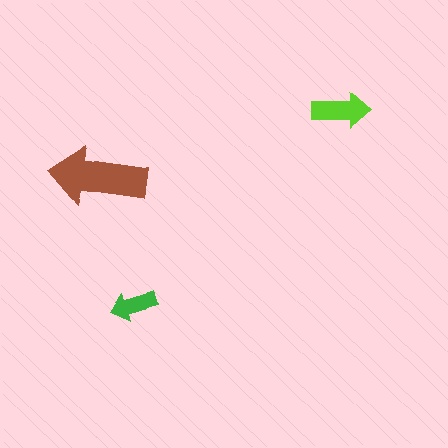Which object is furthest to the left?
The brown arrow is leftmost.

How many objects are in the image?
There are 3 objects in the image.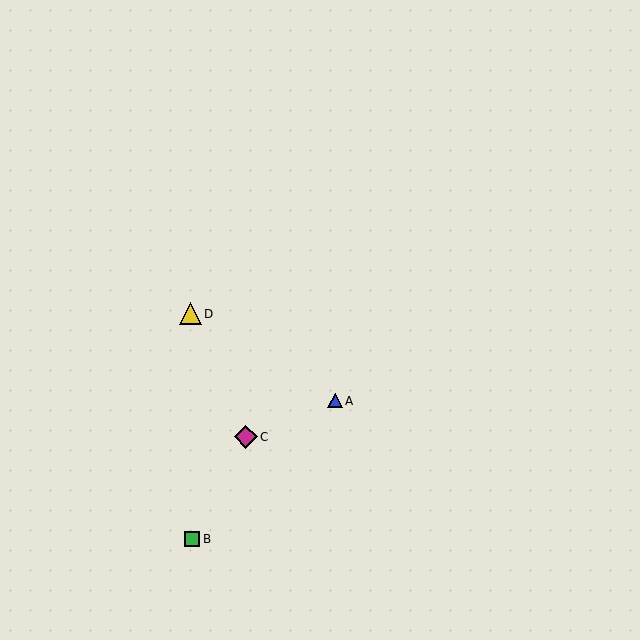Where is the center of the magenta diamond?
The center of the magenta diamond is at (246, 437).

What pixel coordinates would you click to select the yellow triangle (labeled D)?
Click at (191, 314) to select the yellow triangle D.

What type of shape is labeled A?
Shape A is a blue triangle.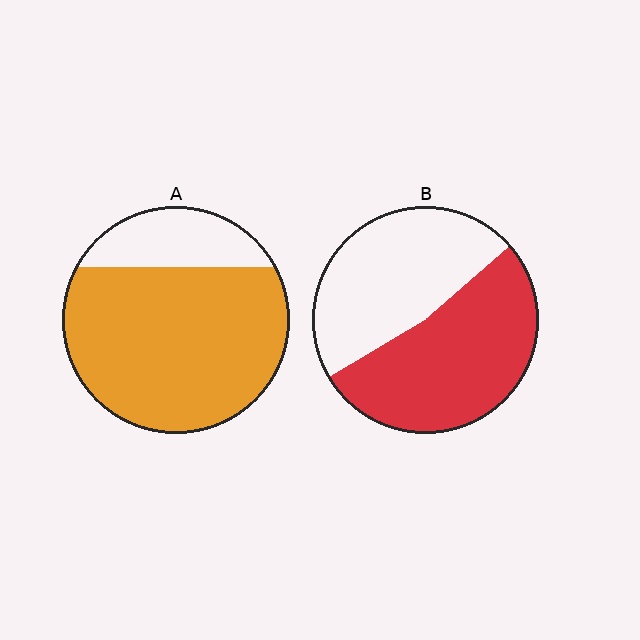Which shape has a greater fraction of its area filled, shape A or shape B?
Shape A.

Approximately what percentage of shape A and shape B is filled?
A is approximately 80% and B is approximately 55%.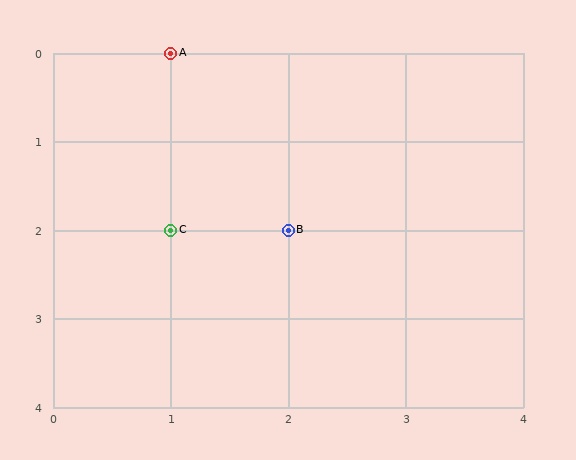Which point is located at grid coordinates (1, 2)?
Point C is at (1, 2).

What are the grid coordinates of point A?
Point A is at grid coordinates (1, 0).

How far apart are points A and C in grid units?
Points A and C are 2 rows apart.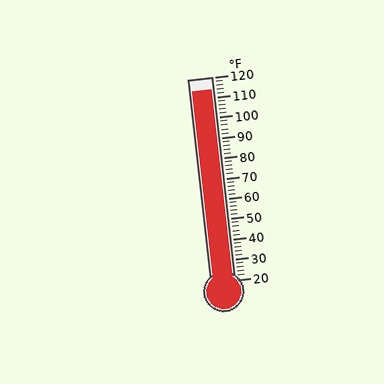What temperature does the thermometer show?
The thermometer shows approximately 114°F.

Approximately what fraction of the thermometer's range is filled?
The thermometer is filled to approximately 95% of its range.